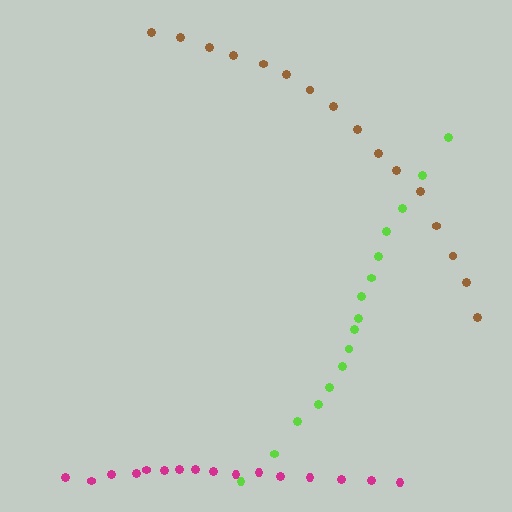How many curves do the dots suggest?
There are 3 distinct paths.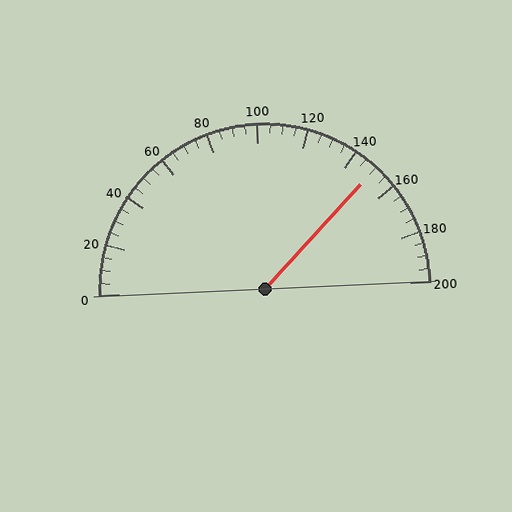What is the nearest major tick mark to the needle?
The nearest major tick mark is 160.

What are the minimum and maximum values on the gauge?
The gauge ranges from 0 to 200.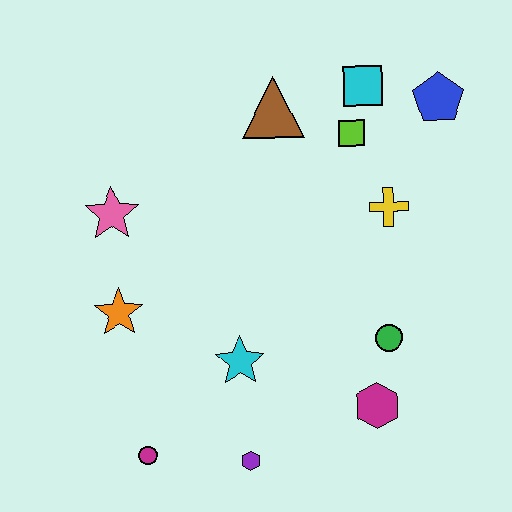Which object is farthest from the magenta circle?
The blue pentagon is farthest from the magenta circle.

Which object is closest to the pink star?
The orange star is closest to the pink star.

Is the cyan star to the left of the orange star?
No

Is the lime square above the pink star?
Yes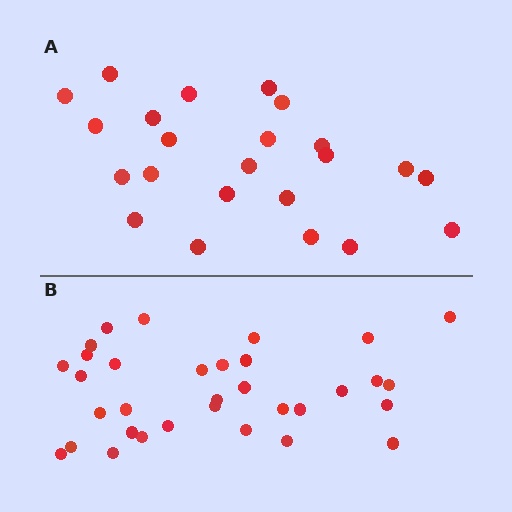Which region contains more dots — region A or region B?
Region B (the bottom region) has more dots.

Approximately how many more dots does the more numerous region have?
Region B has roughly 10 or so more dots than region A.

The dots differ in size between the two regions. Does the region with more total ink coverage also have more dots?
No. Region A has more total ink coverage because its dots are larger, but region B actually contains more individual dots. Total area can be misleading — the number of items is what matters here.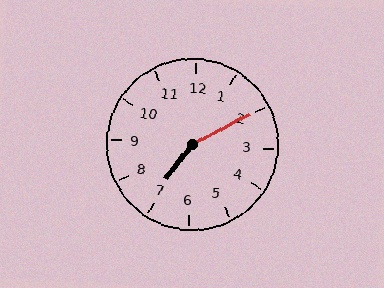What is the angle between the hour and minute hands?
Approximately 155 degrees.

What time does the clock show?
7:10.